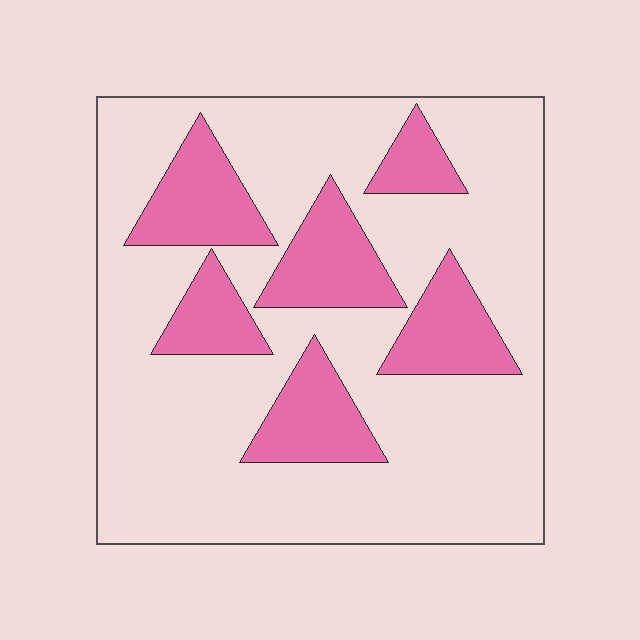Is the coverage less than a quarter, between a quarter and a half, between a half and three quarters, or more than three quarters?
Between a quarter and a half.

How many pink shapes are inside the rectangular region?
6.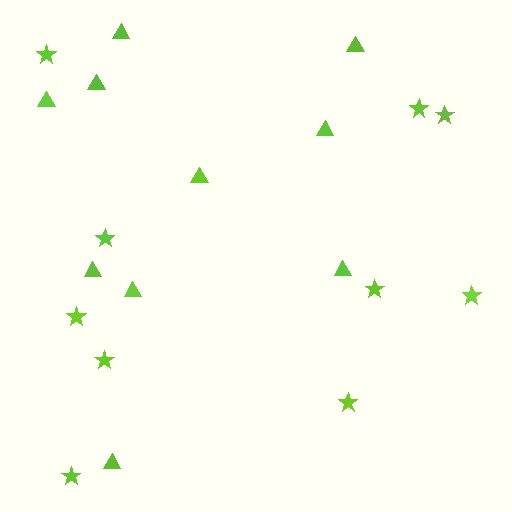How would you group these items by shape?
There are 2 groups: one group of triangles (10) and one group of stars (10).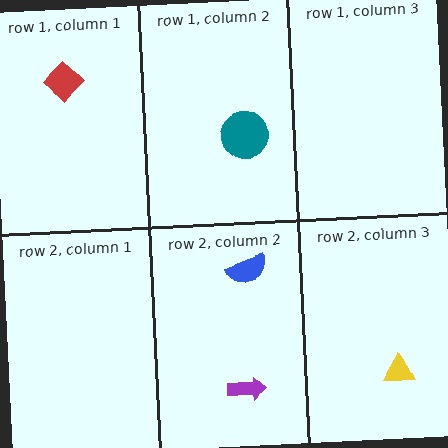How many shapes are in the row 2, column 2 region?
2.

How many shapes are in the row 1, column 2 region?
1.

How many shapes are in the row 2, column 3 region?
1.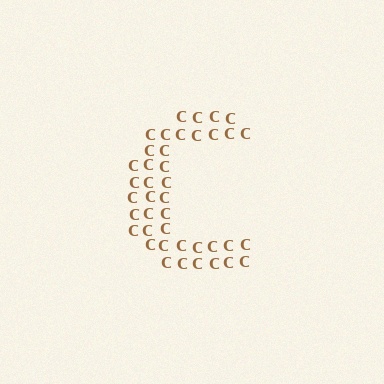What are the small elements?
The small elements are letter C's.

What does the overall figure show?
The overall figure shows the letter C.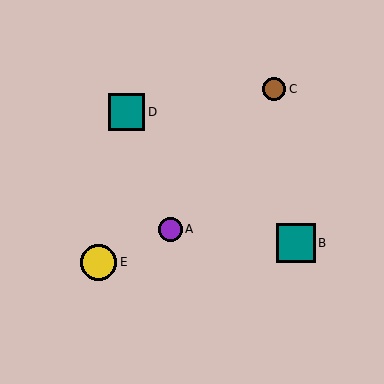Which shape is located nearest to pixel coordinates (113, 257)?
The yellow circle (labeled E) at (99, 262) is nearest to that location.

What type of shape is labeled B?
Shape B is a teal square.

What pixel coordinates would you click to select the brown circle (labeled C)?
Click at (274, 89) to select the brown circle C.